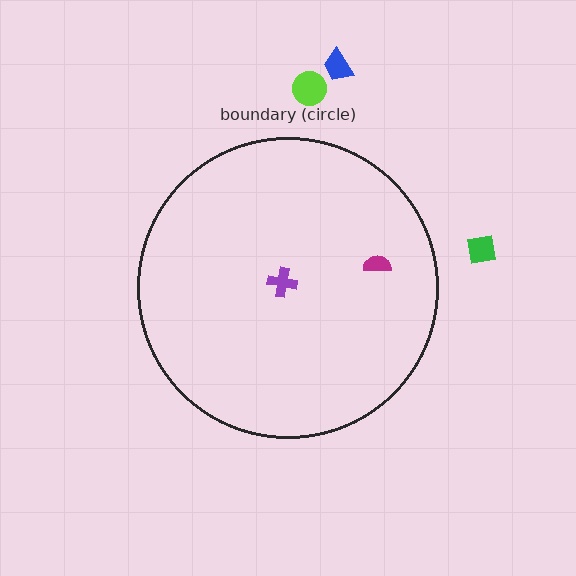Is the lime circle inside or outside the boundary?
Outside.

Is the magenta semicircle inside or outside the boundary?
Inside.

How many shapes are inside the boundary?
2 inside, 3 outside.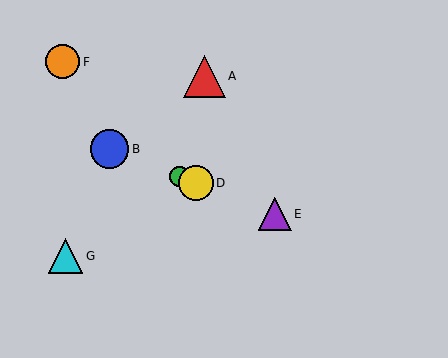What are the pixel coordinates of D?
Object D is at (196, 183).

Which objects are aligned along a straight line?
Objects B, C, D, E are aligned along a straight line.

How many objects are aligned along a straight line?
4 objects (B, C, D, E) are aligned along a straight line.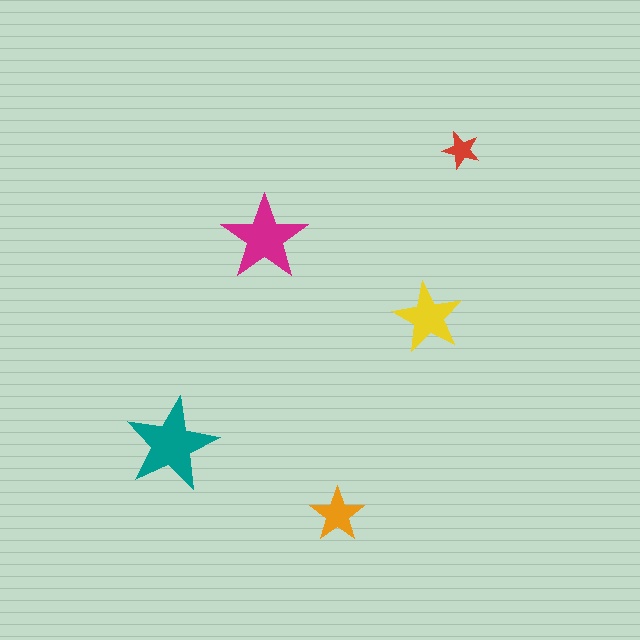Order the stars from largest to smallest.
the teal one, the magenta one, the yellow one, the orange one, the red one.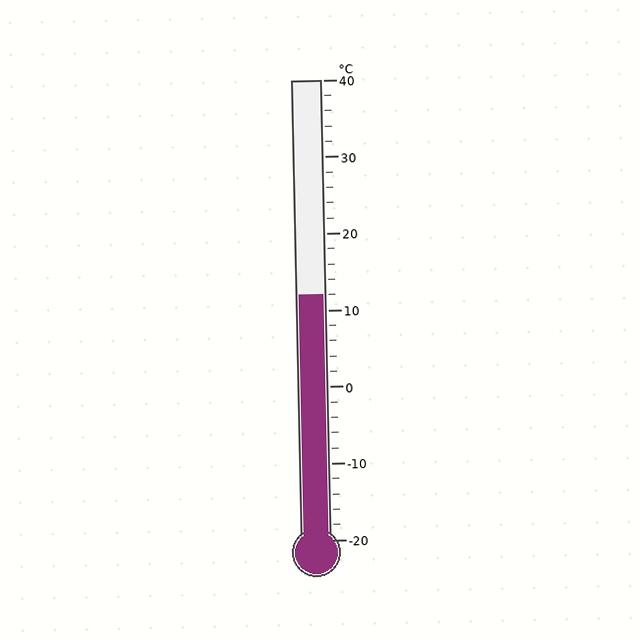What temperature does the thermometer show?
The thermometer shows approximately 12°C.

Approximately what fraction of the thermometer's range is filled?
The thermometer is filled to approximately 55% of its range.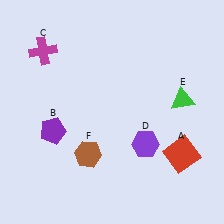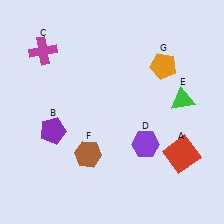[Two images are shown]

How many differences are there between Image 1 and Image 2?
There is 1 difference between the two images.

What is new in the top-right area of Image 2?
An orange pentagon (G) was added in the top-right area of Image 2.